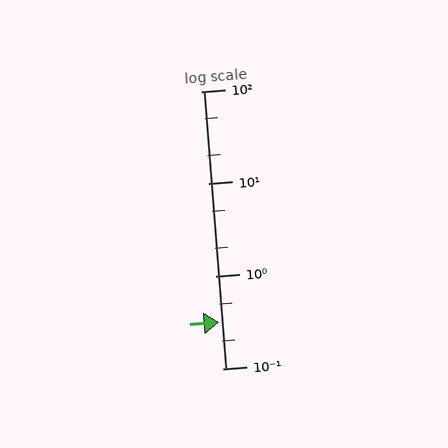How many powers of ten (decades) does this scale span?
The scale spans 3 decades, from 0.1 to 100.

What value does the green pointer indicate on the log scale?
The pointer indicates approximately 0.32.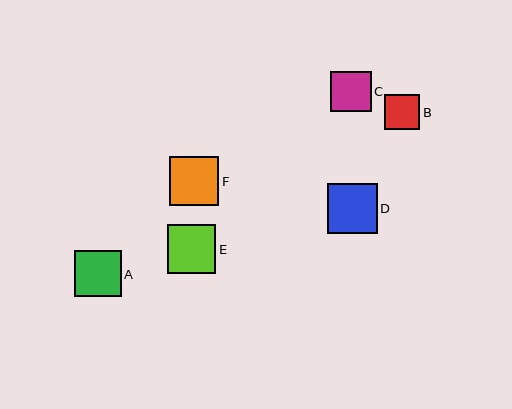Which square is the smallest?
Square B is the smallest with a size of approximately 35 pixels.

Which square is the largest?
Square D is the largest with a size of approximately 50 pixels.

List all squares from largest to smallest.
From largest to smallest: D, F, E, A, C, B.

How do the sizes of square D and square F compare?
Square D and square F are approximately the same size.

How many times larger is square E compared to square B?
Square E is approximately 1.4 times the size of square B.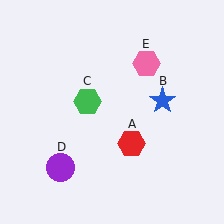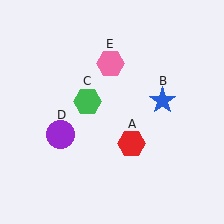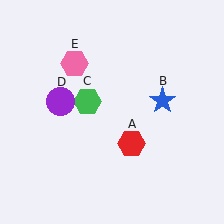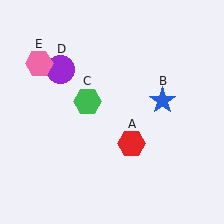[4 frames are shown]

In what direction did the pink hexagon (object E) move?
The pink hexagon (object E) moved left.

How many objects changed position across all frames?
2 objects changed position: purple circle (object D), pink hexagon (object E).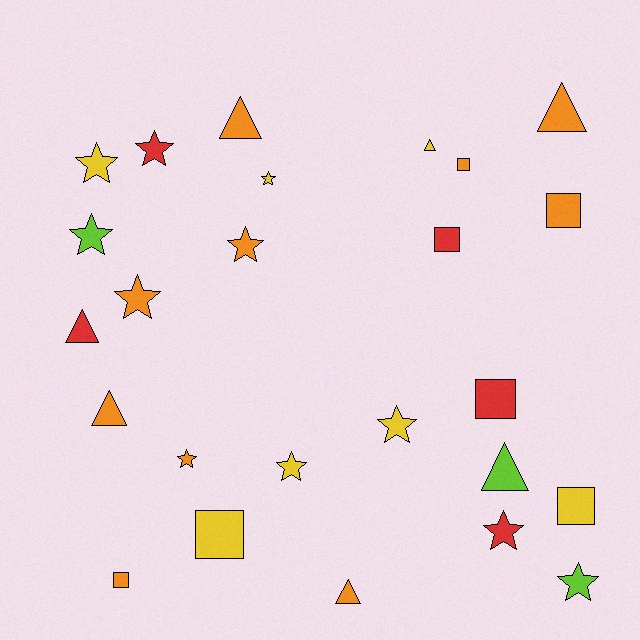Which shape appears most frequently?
Star, with 11 objects.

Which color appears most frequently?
Orange, with 10 objects.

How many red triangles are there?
There is 1 red triangle.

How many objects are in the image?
There are 25 objects.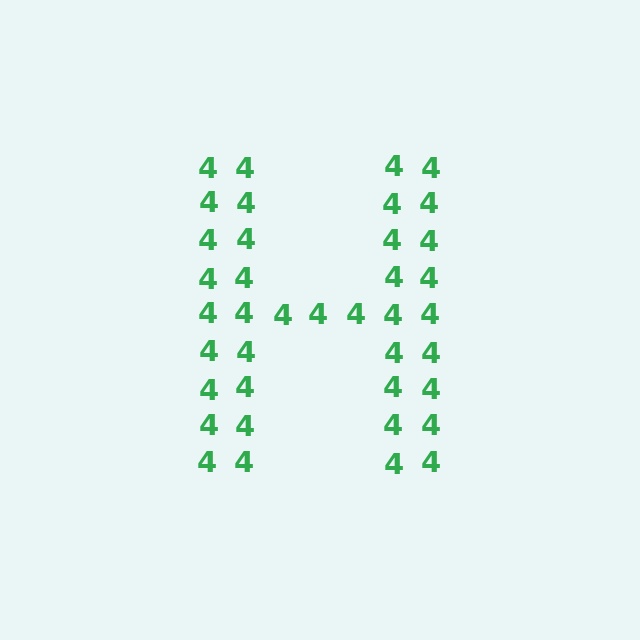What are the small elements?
The small elements are digit 4's.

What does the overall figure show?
The overall figure shows the letter H.